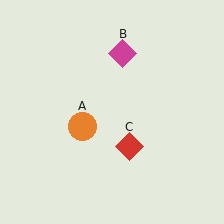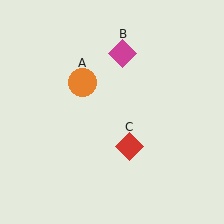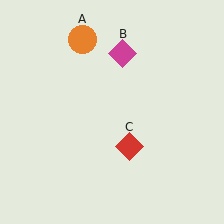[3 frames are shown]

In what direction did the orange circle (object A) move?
The orange circle (object A) moved up.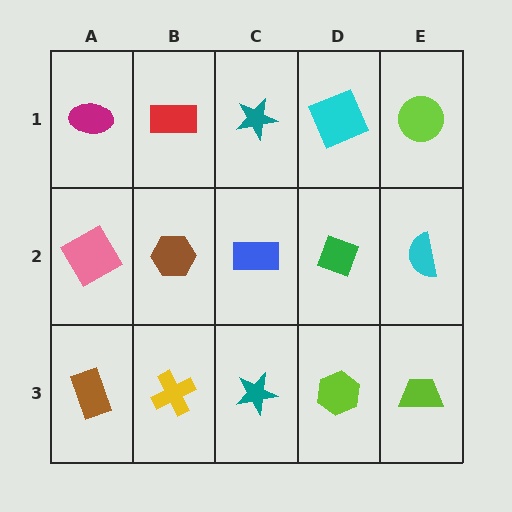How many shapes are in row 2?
5 shapes.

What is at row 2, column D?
A green diamond.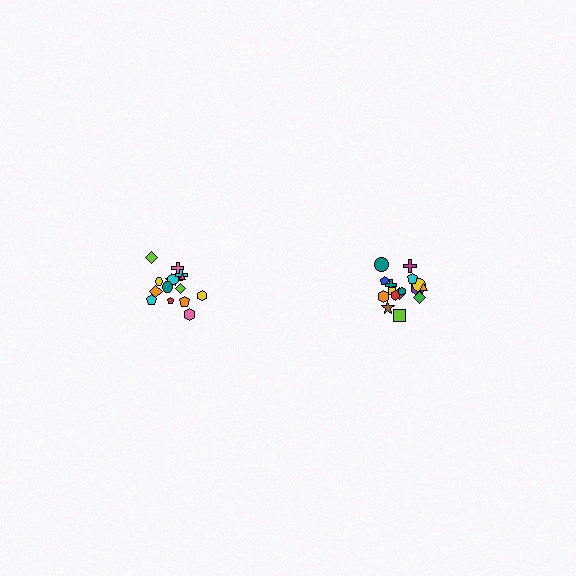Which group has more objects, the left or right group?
The right group.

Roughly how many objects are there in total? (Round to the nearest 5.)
Roughly 35 objects in total.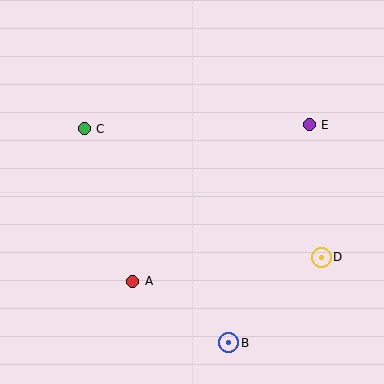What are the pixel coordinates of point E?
Point E is at (309, 125).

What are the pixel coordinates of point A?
Point A is at (133, 281).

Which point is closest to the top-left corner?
Point C is closest to the top-left corner.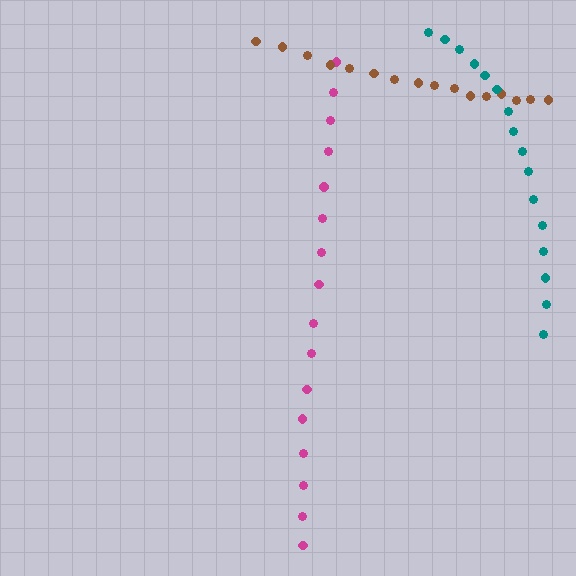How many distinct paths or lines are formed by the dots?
There are 3 distinct paths.